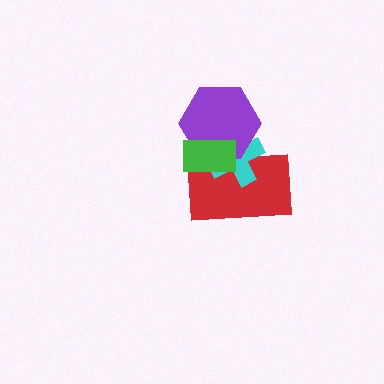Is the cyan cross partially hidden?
Yes, it is partially covered by another shape.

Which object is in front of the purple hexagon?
The green rectangle is in front of the purple hexagon.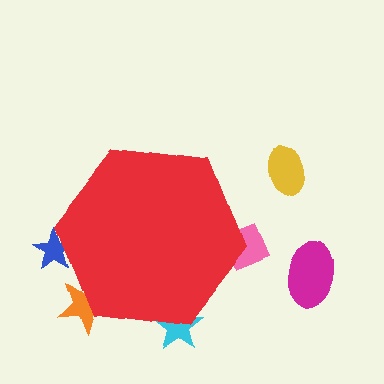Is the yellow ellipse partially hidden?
No, the yellow ellipse is fully visible.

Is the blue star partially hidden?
Yes, the blue star is partially hidden behind the red hexagon.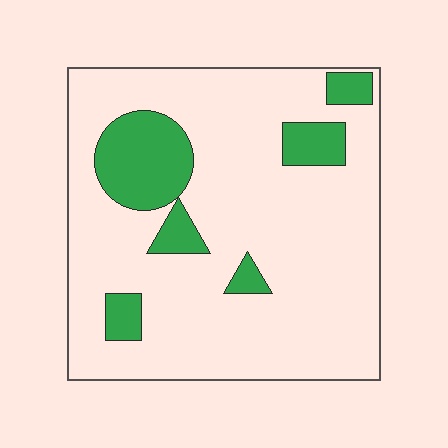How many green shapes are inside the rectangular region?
6.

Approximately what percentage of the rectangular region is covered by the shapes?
Approximately 15%.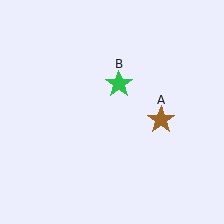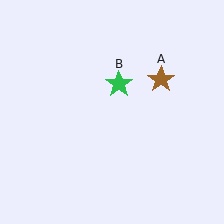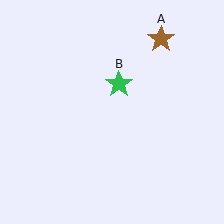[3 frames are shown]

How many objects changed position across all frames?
1 object changed position: brown star (object A).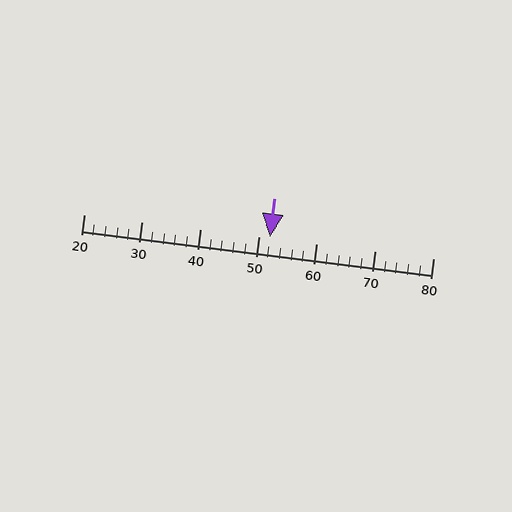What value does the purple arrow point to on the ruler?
The purple arrow points to approximately 52.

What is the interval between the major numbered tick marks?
The major tick marks are spaced 10 units apart.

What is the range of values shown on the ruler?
The ruler shows values from 20 to 80.